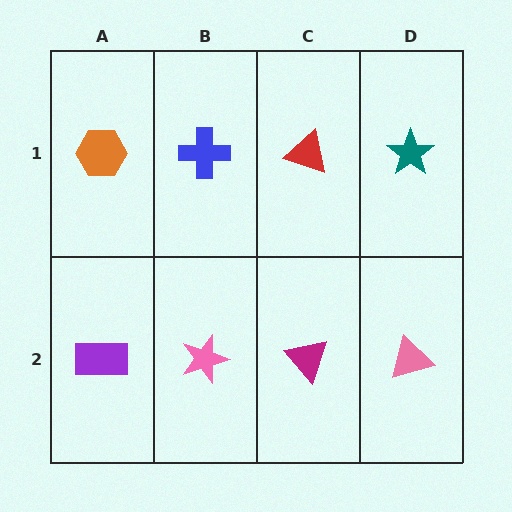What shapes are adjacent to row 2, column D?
A teal star (row 1, column D), a magenta triangle (row 2, column C).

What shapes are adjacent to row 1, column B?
A pink star (row 2, column B), an orange hexagon (row 1, column A), a red triangle (row 1, column C).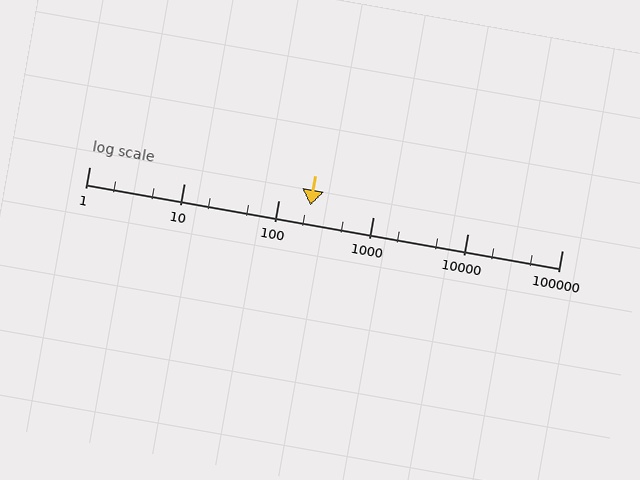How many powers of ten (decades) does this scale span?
The scale spans 5 decades, from 1 to 100000.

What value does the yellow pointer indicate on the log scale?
The pointer indicates approximately 220.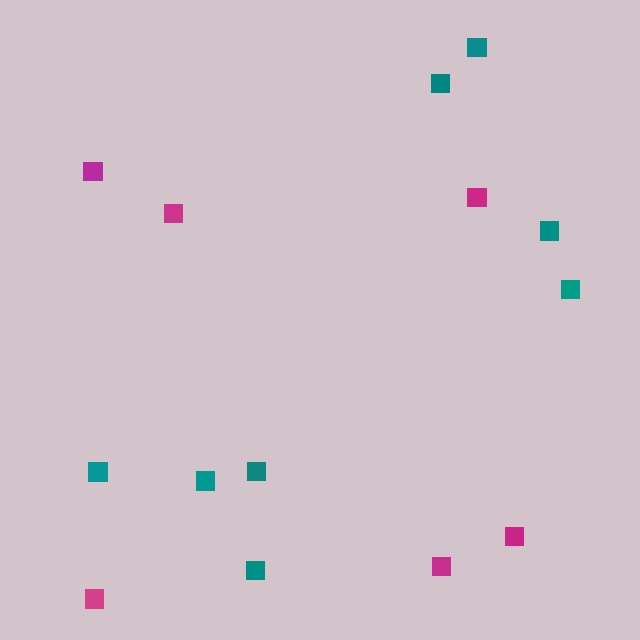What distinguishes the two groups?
There are 2 groups: one group of teal squares (8) and one group of magenta squares (6).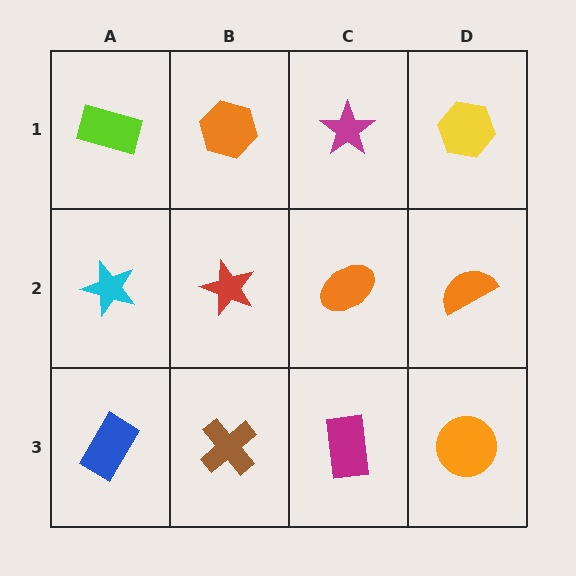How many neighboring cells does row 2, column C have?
4.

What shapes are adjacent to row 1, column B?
A red star (row 2, column B), a lime rectangle (row 1, column A), a magenta star (row 1, column C).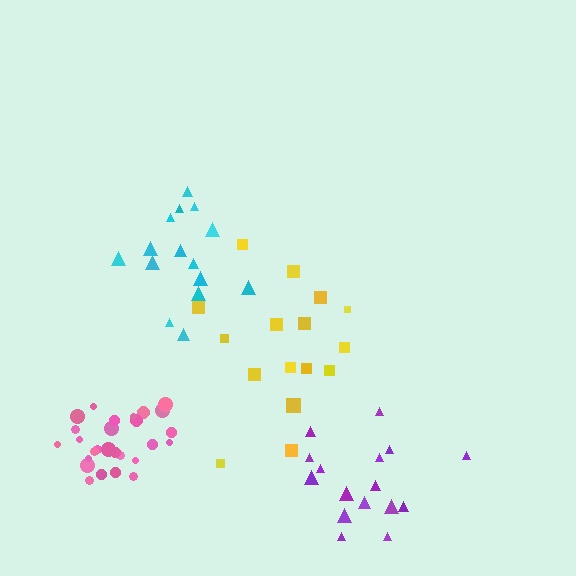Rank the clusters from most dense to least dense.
pink, cyan, purple, yellow.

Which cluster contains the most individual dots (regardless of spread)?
Pink (28).